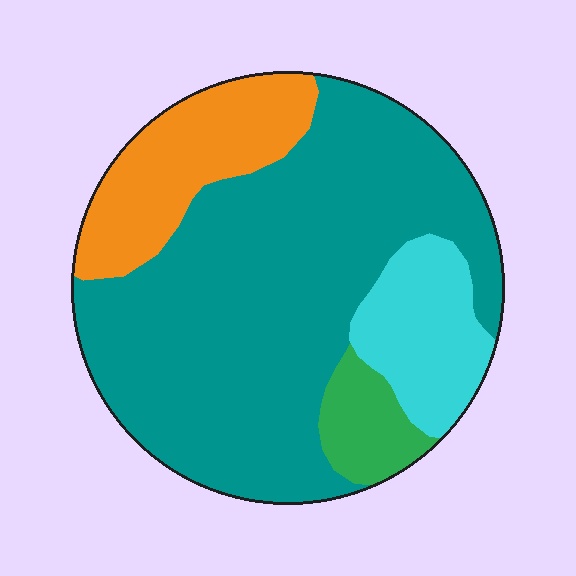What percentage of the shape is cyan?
Cyan takes up less than a quarter of the shape.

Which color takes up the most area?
Teal, at roughly 65%.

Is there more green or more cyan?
Cyan.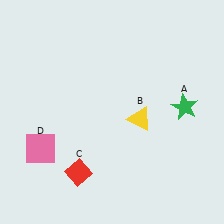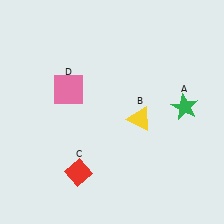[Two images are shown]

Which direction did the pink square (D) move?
The pink square (D) moved up.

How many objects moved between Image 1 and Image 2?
1 object moved between the two images.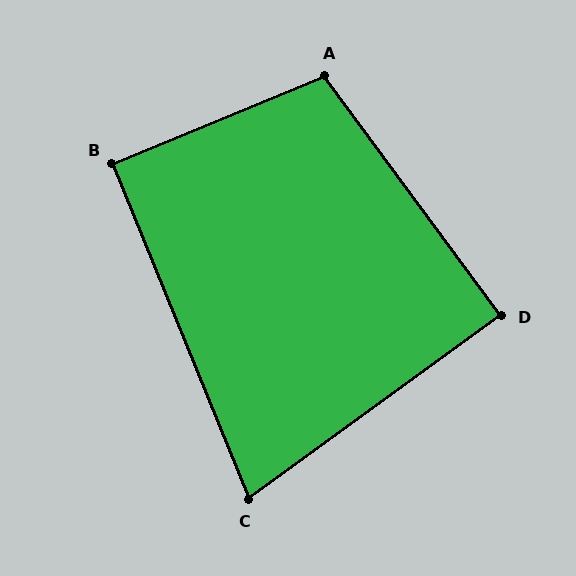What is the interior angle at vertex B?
Approximately 90 degrees (approximately right).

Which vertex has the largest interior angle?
A, at approximately 104 degrees.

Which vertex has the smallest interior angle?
C, at approximately 76 degrees.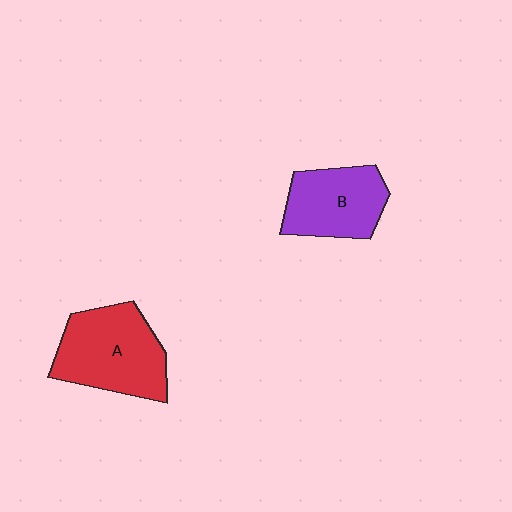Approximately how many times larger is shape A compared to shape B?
Approximately 1.3 times.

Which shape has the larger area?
Shape A (red).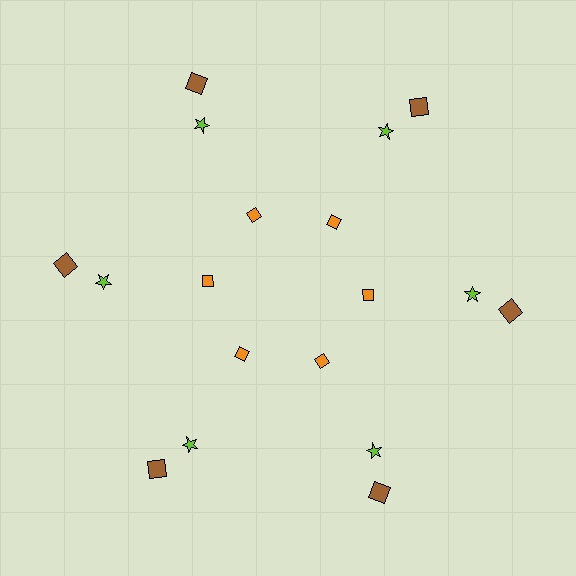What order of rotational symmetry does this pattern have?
This pattern has 6-fold rotational symmetry.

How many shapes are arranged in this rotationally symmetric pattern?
There are 18 shapes, arranged in 6 groups of 3.